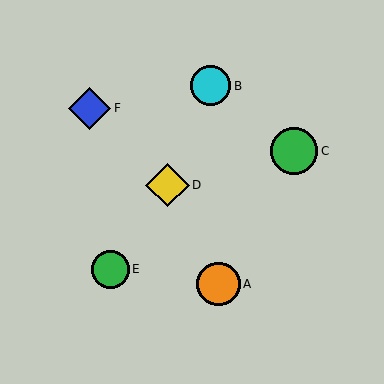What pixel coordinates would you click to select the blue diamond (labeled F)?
Click at (90, 108) to select the blue diamond F.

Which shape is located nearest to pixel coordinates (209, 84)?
The cyan circle (labeled B) at (211, 86) is nearest to that location.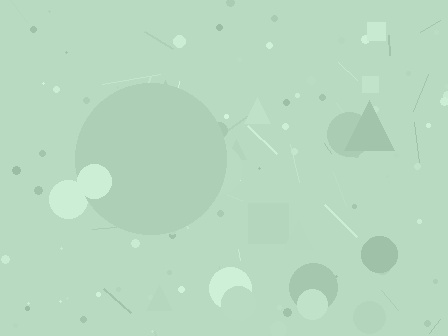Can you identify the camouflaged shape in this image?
The camouflaged shape is a circle.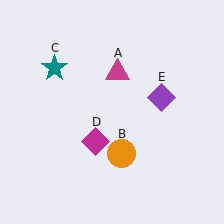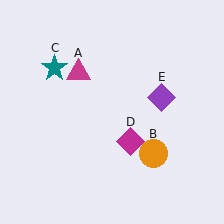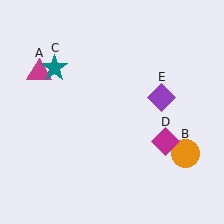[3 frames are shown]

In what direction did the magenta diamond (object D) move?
The magenta diamond (object D) moved right.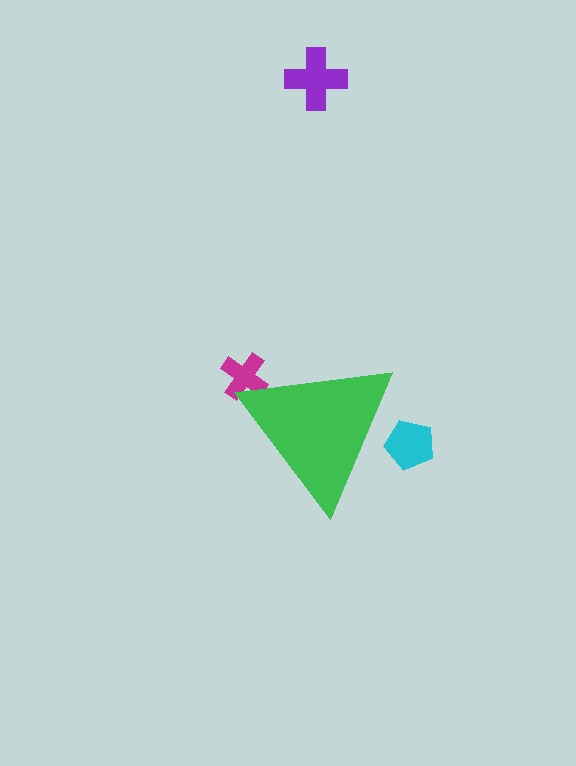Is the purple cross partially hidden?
No, the purple cross is fully visible.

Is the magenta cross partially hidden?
Yes, the magenta cross is partially hidden behind the green triangle.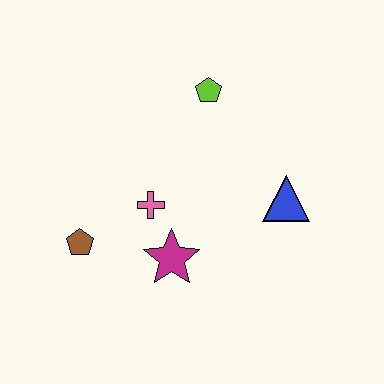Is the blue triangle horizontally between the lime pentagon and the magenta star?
No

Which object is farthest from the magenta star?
The lime pentagon is farthest from the magenta star.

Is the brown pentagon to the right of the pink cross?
No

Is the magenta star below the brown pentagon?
Yes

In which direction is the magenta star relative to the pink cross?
The magenta star is below the pink cross.